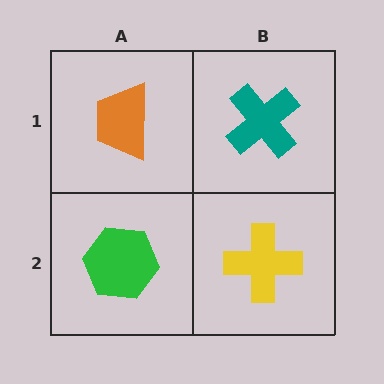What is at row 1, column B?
A teal cross.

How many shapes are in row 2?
2 shapes.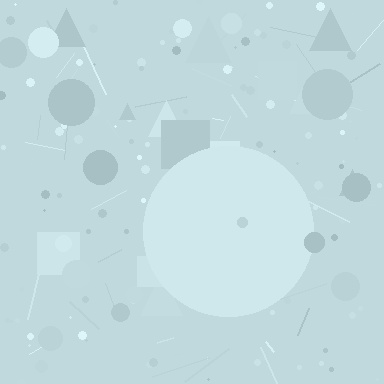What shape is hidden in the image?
A circle is hidden in the image.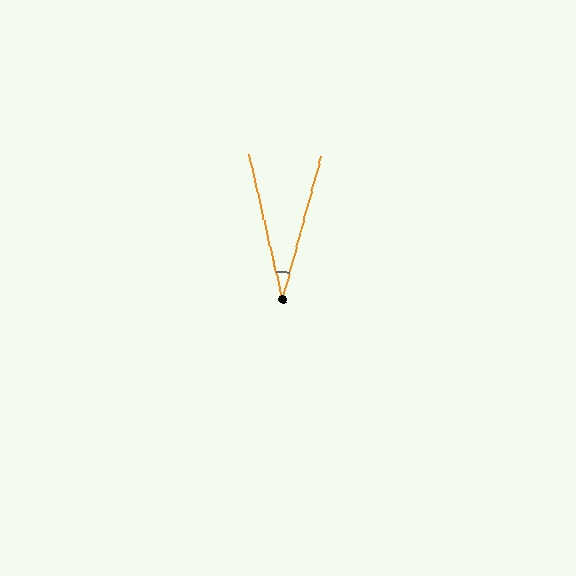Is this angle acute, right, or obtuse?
It is acute.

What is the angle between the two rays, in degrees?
Approximately 28 degrees.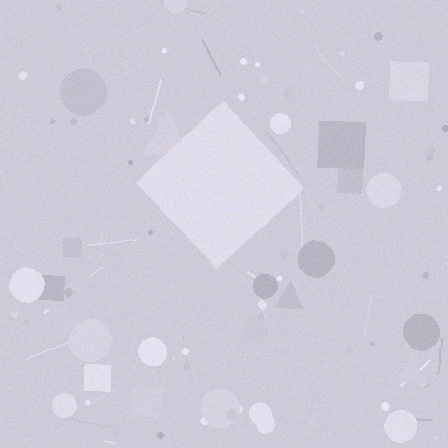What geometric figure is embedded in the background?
A diamond is embedded in the background.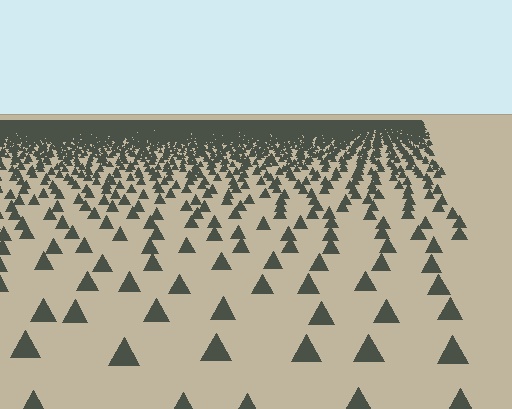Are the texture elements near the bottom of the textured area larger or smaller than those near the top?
Larger. Near the bottom, elements are closer to the viewer and appear at a bigger on-screen size.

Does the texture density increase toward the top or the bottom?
Density increases toward the top.